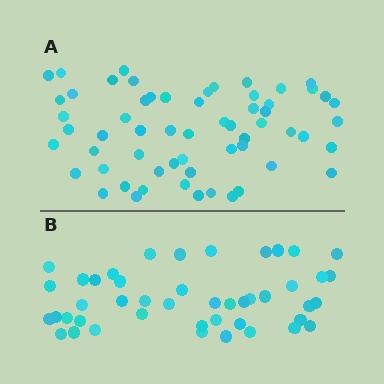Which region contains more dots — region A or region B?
Region A (the top region) has more dots.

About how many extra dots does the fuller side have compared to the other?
Region A has approximately 15 more dots than region B.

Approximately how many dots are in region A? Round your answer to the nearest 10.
About 60 dots.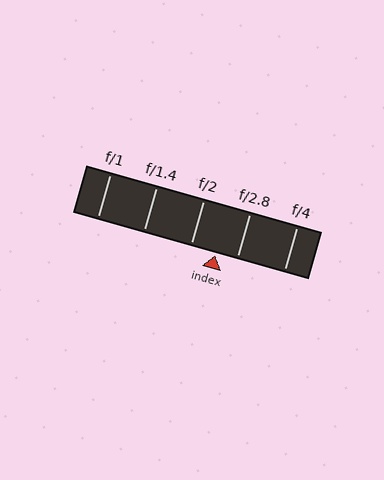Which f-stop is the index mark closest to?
The index mark is closest to f/2.8.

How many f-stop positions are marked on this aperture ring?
There are 5 f-stop positions marked.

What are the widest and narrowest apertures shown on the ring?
The widest aperture shown is f/1 and the narrowest is f/4.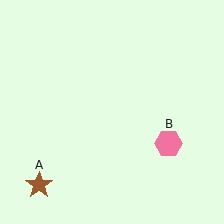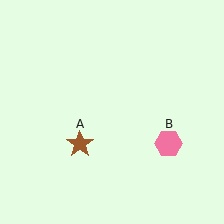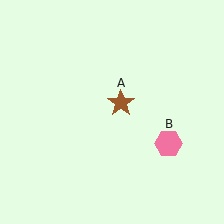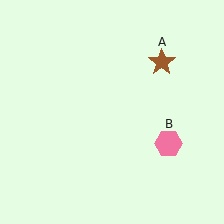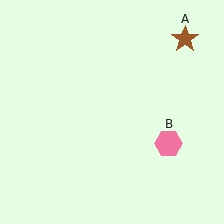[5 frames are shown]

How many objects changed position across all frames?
1 object changed position: brown star (object A).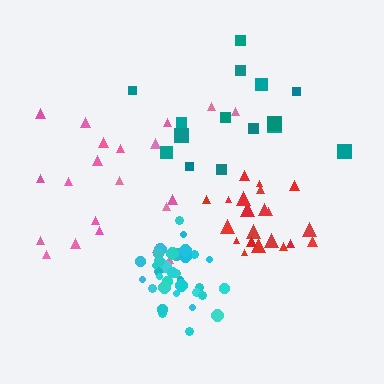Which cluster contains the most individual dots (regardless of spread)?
Cyan (35).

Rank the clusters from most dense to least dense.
cyan, red, pink, teal.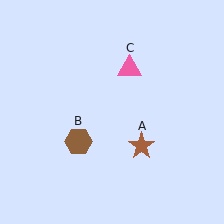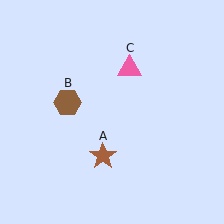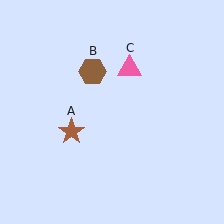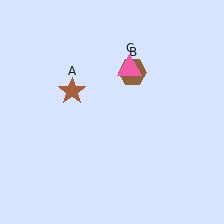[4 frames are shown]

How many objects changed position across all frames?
2 objects changed position: brown star (object A), brown hexagon (object B).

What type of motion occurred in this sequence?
The brown star (object A), brown hexagon (object B) rotated clockwise around the center of the scene.